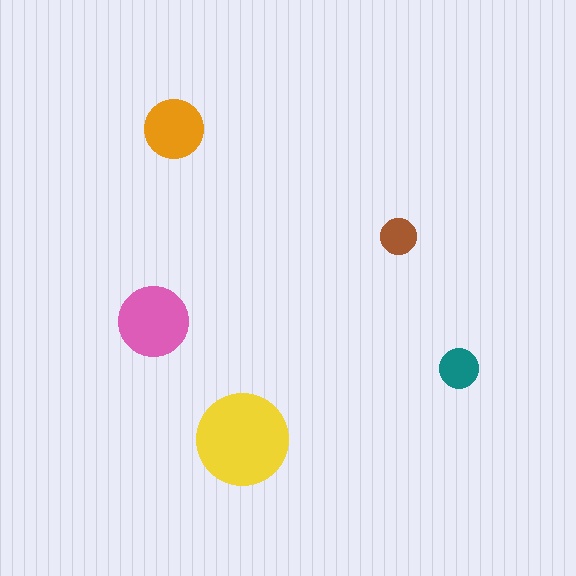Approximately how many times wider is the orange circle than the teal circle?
About 1.5 times wider.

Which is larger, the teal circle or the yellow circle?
The yellow one.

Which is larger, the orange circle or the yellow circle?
The yellow one.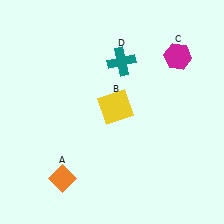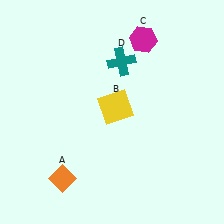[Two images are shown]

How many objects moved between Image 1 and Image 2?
1 object moved between the two images.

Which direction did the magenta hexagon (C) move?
The magenta hexagon (C) moved left.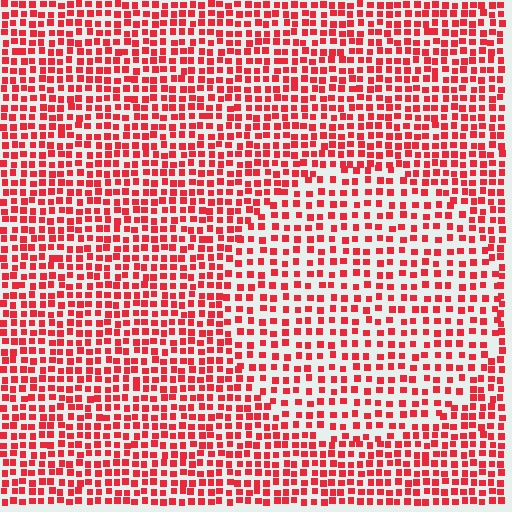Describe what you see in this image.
The image contains small red elements arranged at two different densities. A circle-shaped region is visible where the elements are less densely packed than the surrounding area.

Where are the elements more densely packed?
The elements are more densely packed outside the circle boundary.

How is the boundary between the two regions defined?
The boundary is defined by a change in element density (approximately 1.6x ratio). All elements are the same color, size, and shape.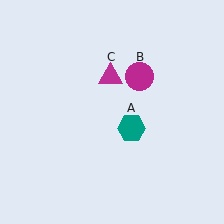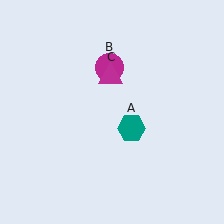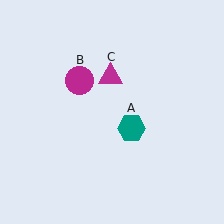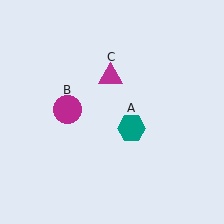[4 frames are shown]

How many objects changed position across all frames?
1 object changed position: magenta circle (object B).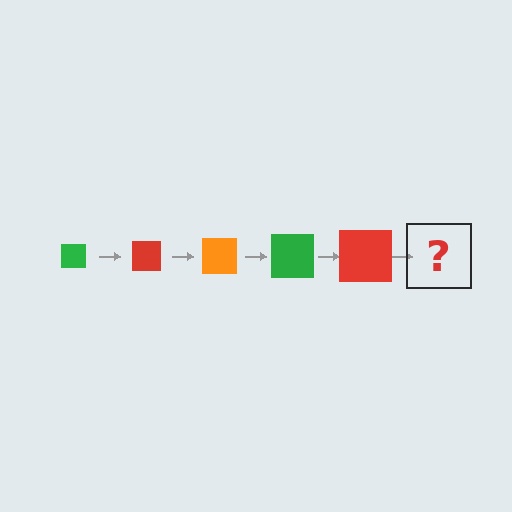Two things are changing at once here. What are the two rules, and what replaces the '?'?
The two rules are that the square grows larger each step and the color cycles through green, red, and orange. The '?' should be an orange square, larger than the previous one.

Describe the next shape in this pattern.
It should be an orange square, larger than the previous one.